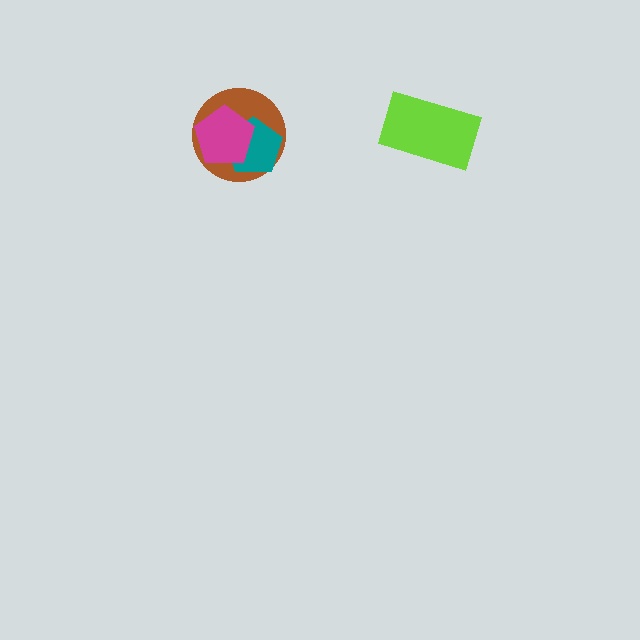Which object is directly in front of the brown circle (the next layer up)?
The teal pentagon is directly in front of the brown circle.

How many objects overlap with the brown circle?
2 objects overlap with the brown circle.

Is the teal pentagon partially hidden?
Yes, it is partially covered by another shape.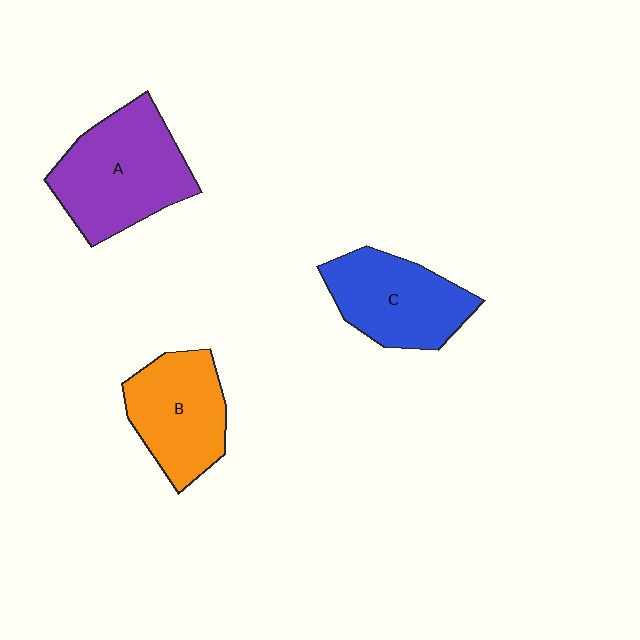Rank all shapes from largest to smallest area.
From largest to smallest: A (purple), C (blue), B (orange).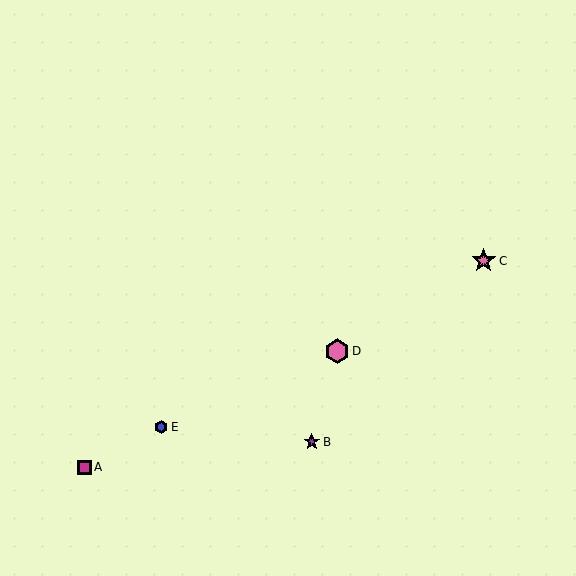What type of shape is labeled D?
Shape D is a pink hexagon.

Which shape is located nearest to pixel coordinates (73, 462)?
The magenta square (labeled A) at (85, 467) is nearest to that location.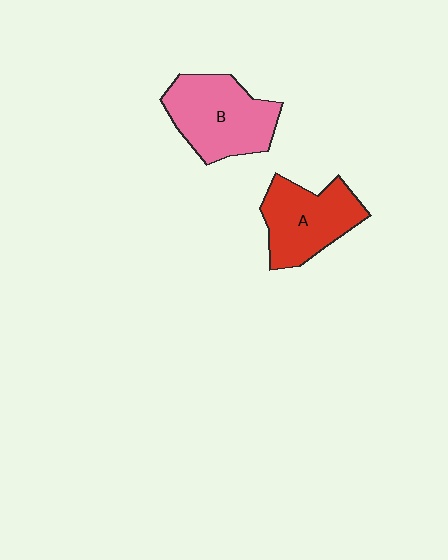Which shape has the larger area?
Shape B (pink).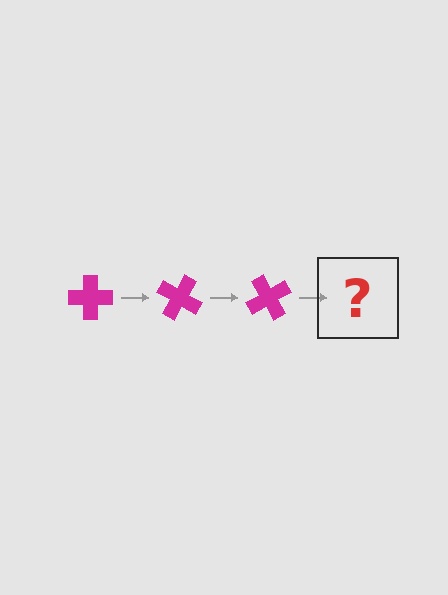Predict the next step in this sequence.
The next step is a magenta cross rotated 90 degrees.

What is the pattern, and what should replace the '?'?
The pattern is that the cross rotates 30 degrees each step. The '?' should be a magenta cross rotated 90 degrees.